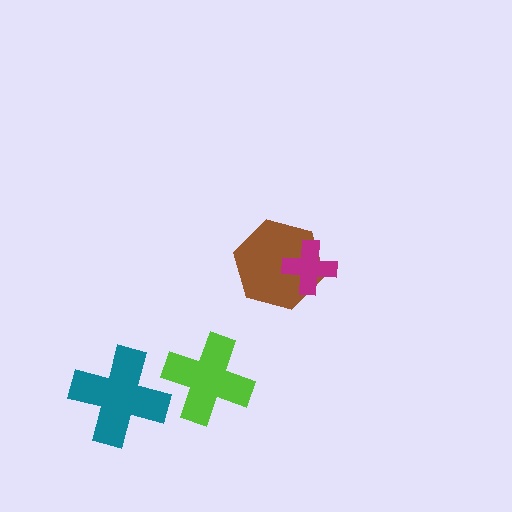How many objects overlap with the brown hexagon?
1 object overlaps with the brown hexagon.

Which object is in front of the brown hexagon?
The magenta cross is in front of the brown hexagon.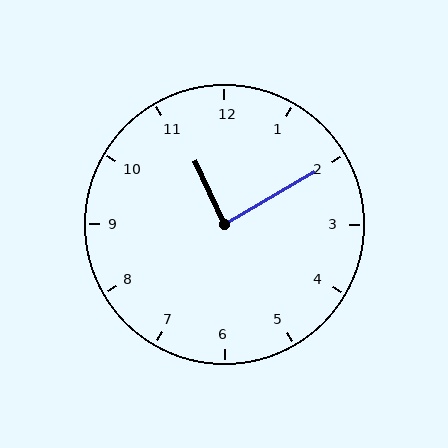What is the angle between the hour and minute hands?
Approximately 85 degrees.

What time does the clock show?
11:10.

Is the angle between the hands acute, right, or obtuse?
It is right.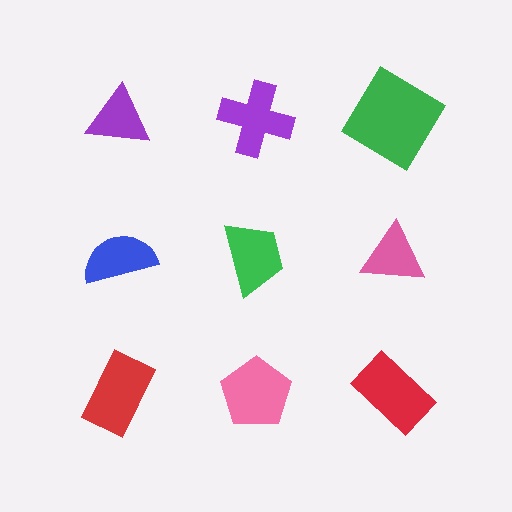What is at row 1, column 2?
A purple cross.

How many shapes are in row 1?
3 shapes.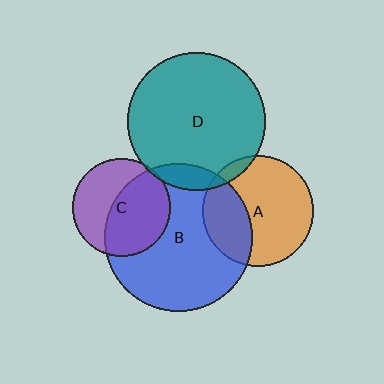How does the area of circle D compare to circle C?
Approximately 2.0 times.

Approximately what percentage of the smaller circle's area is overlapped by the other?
Approximately 30%.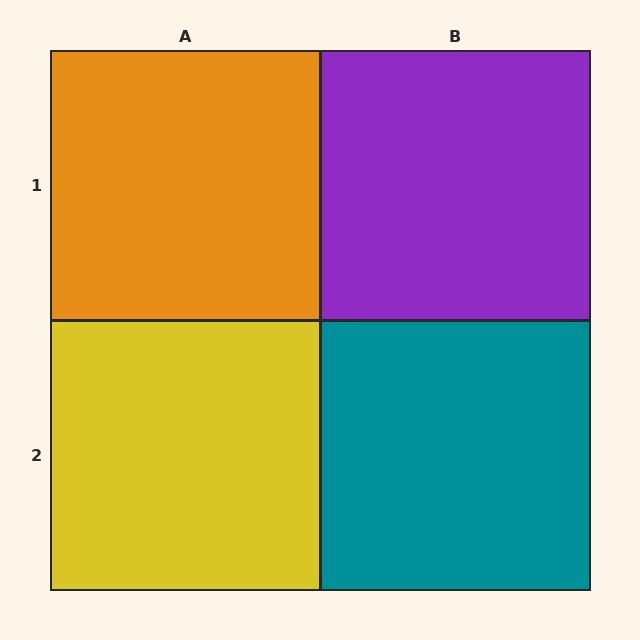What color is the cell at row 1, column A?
Orange.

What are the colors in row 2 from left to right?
Yellow, teal.